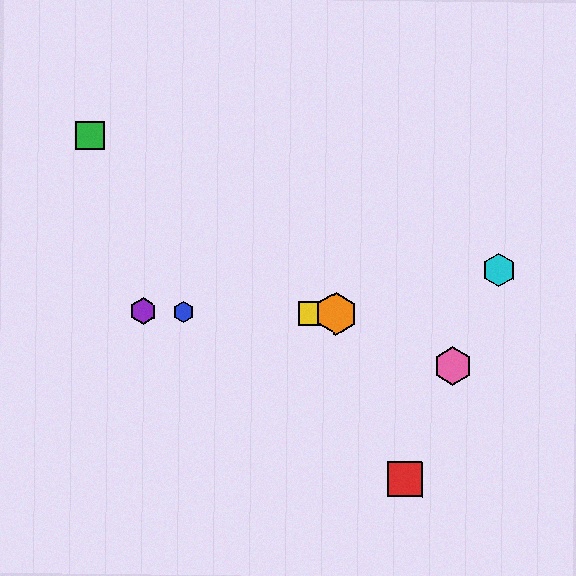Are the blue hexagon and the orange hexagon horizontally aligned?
Yes, both are at y≈312.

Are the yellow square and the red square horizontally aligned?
No, the yellow square is at y≈313 and the red square is at y≈479.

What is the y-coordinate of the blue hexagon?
The blue hexagon is at y≈312.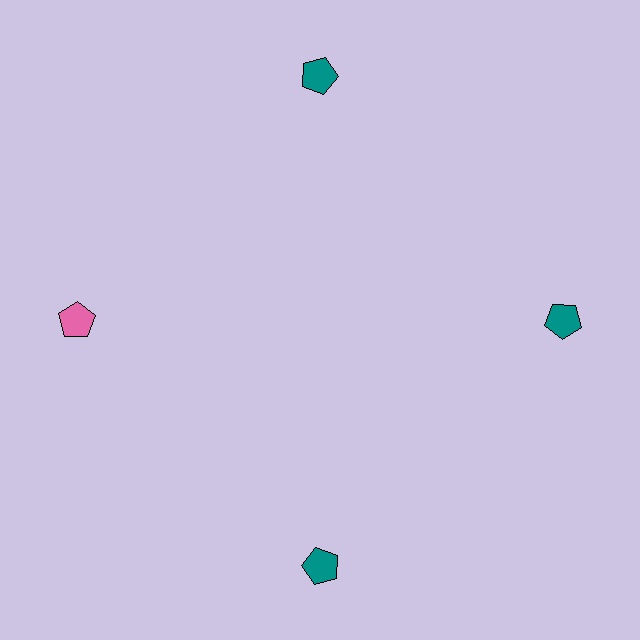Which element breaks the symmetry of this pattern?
The pink pentagon at roughly the 9 o'clock position breaks the symmetry. All other shapes are teal pentagons.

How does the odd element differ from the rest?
It has a different color: pink instead of teal.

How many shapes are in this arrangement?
There are 4 shapes arranged in a ring pattern.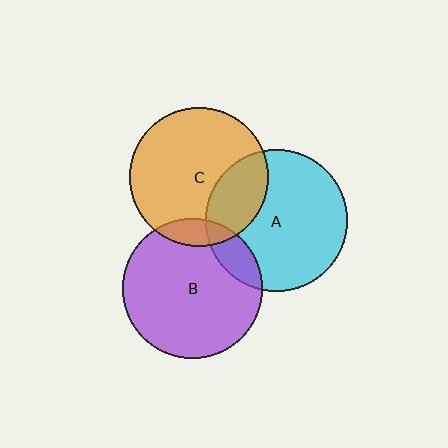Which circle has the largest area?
Circle A (cyan).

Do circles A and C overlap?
Yes.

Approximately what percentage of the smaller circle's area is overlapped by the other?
Approximately 25%.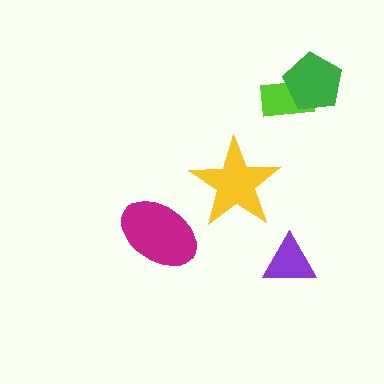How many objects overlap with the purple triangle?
0 objects overlap with the purple triangle.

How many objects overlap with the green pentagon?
1 object overlaps with the green pentagon.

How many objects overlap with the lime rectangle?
1 object overlaps with the lime rectangle.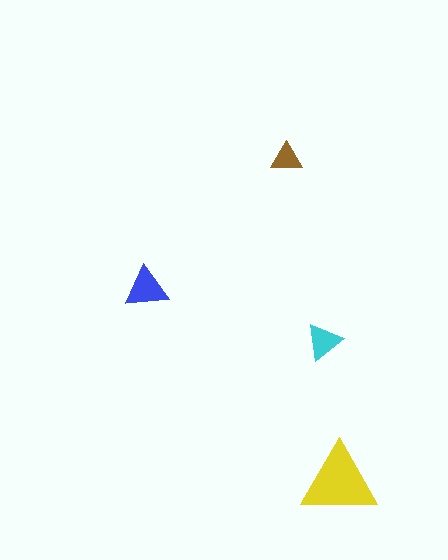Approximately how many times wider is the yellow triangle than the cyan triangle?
About 2 times wider.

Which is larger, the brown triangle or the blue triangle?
The blue one.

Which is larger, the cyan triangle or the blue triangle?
The blue one.